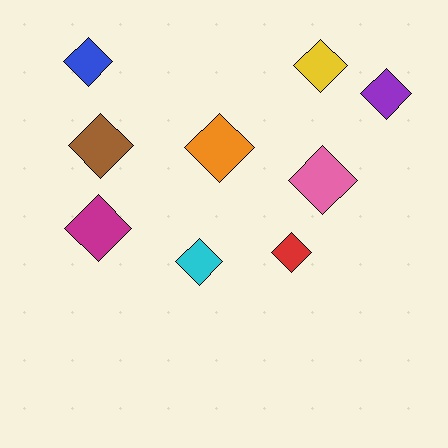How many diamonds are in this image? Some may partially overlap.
There are 9 diamonds.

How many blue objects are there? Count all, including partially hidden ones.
There is 1 blue object.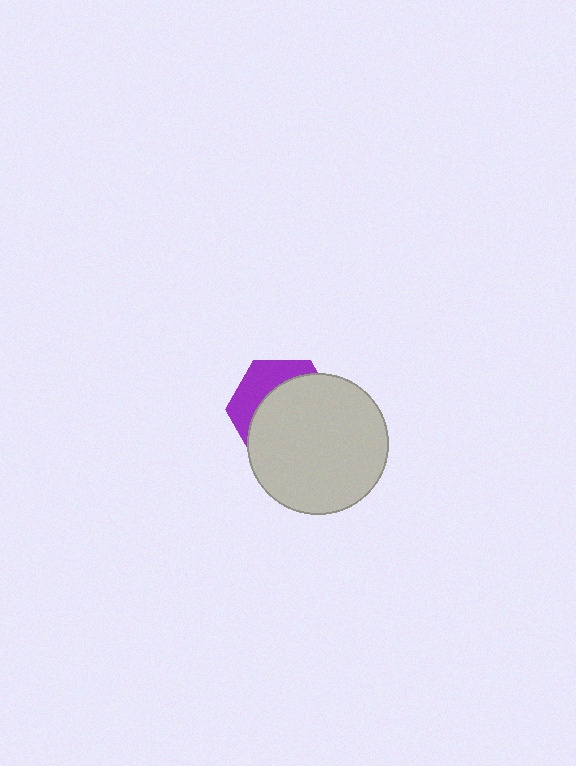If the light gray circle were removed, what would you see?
You would see the complete purple hexagon.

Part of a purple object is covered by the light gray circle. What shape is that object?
It is a hexagon.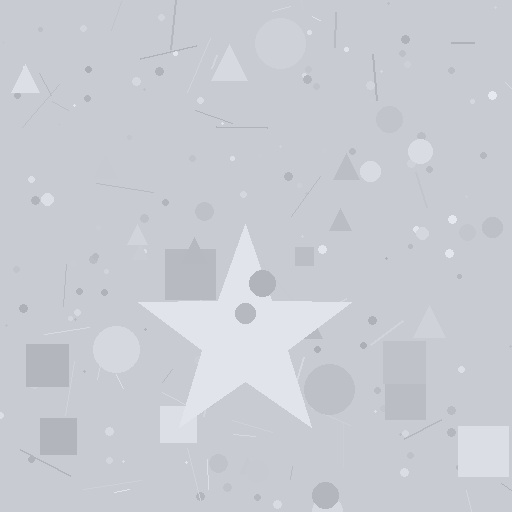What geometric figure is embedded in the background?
A star is embedded in the background.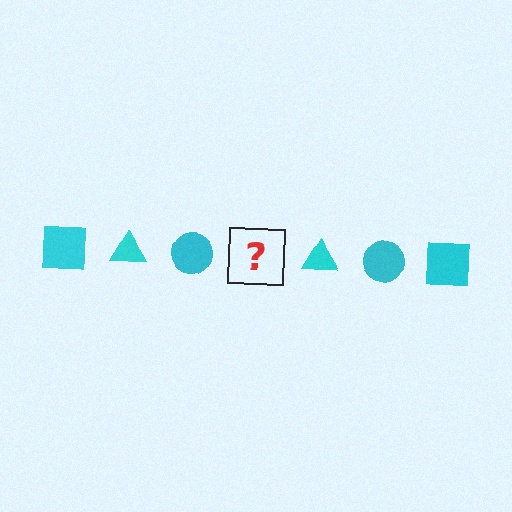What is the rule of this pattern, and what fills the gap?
The rule is that the pattern cycles through square, triangle, circle shapes in cyan. The gap should be filled with a cyan square.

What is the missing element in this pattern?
The missing element is a cyan square.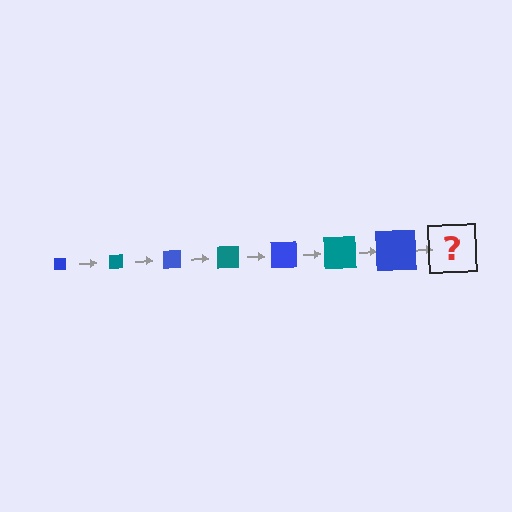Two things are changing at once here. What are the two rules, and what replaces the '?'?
The two rules are that the square grows larger each step and the color cycles through blue and teal. The '?' should be a teal square, larger than the previous one.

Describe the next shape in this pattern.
It should be a teal square, larger than the previous one.